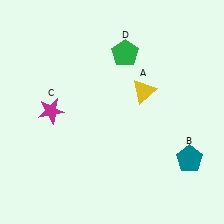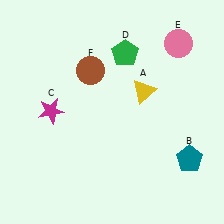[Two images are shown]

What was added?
A pink circle (E), a brown circle (F) were added in Image 2.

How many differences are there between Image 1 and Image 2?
There are 2 differences between the two images.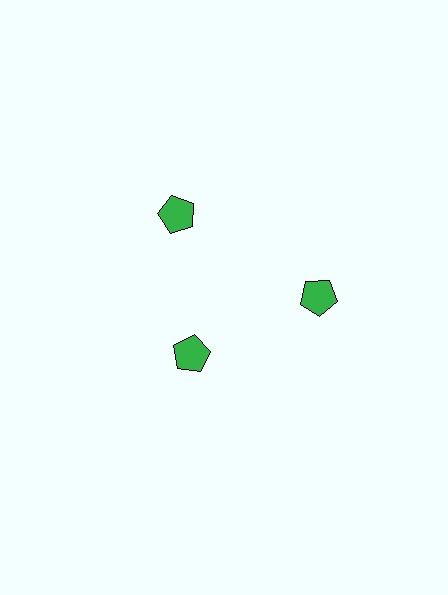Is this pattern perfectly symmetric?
No. The 3 green pentagons are arranged in a ring, but one element near the 7 o'clock position is pulled inward toward the center, breaking the 3-fold rotational symmetry.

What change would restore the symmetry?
The symmetry would be restored by moving it outward, back onto the ring so that all 3 pentagons sit at equal angles and equal distance from the center.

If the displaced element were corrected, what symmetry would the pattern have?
It would have 3-fold rotational symmetry — the pattern would map onto itself every 120 degrees.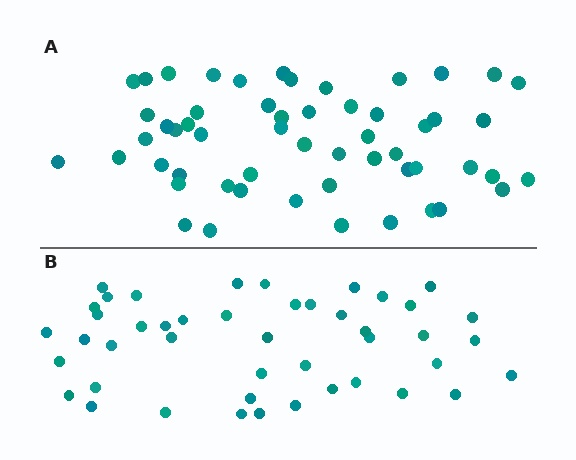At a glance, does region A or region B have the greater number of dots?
Region A (the top region) has more dots.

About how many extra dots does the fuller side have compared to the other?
Region A has roughly 10 or so more dots than region B.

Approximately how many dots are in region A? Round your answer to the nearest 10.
About 60 dots. (The exact count is 55, which rounds to 60.)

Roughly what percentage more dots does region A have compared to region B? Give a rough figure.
About 20% more.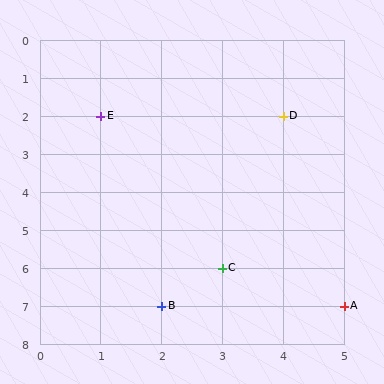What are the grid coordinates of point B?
Point B is at grid coordinates (2, 7).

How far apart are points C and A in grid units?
Points C and A are 2 columns and 1 row apart (about 2.2 grid units diagonally).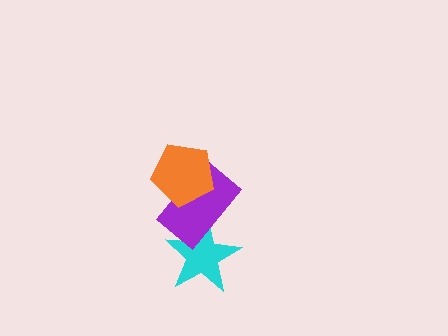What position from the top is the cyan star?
The cyan star is 3rd from the top.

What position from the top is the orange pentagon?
The orange pentagon is 1st from the top.